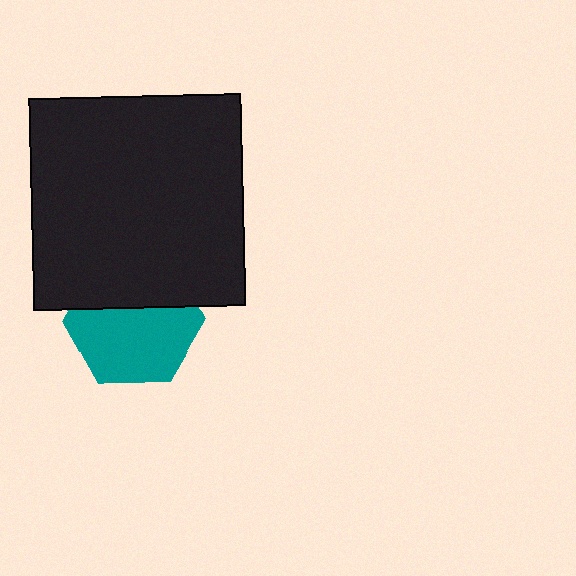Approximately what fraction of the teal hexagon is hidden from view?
Roughly 39% of the teal hexagon is hidden behind the black square.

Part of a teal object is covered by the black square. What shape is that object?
It is a hexagon.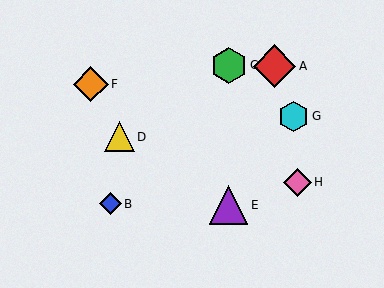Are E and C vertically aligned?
Yes, both are at x≈229.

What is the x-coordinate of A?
Object A is at x≈275.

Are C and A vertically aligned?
No, C is at x≈229 and A is at x≈275.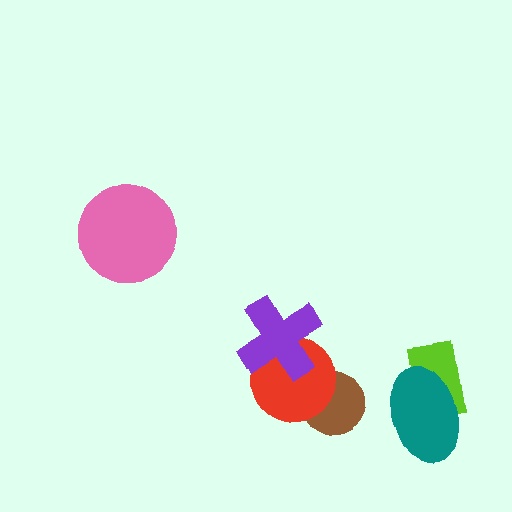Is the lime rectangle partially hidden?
Yes, it is partially covered by another shape.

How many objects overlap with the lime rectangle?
1 object overlaps with the lime rectangle.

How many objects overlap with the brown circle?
1 object overlaps with the brown circle.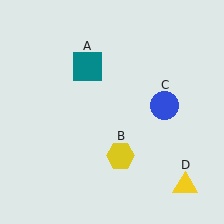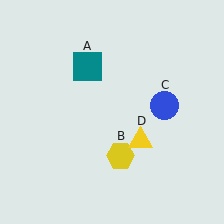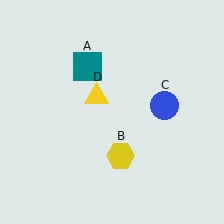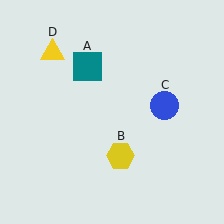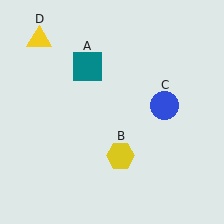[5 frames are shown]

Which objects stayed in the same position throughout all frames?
Teal square (object A) and yellow hexagon (object B) and blue circle (object C) remained stationary.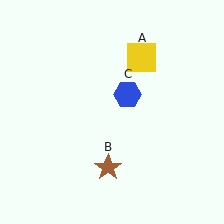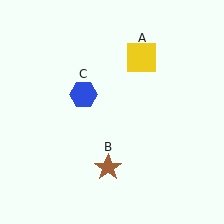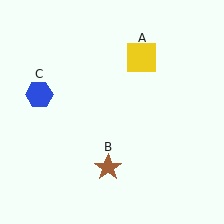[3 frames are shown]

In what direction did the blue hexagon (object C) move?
The blue hexagon (object C) moved left.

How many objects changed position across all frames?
1 object changed position: blue hexagon (object C).